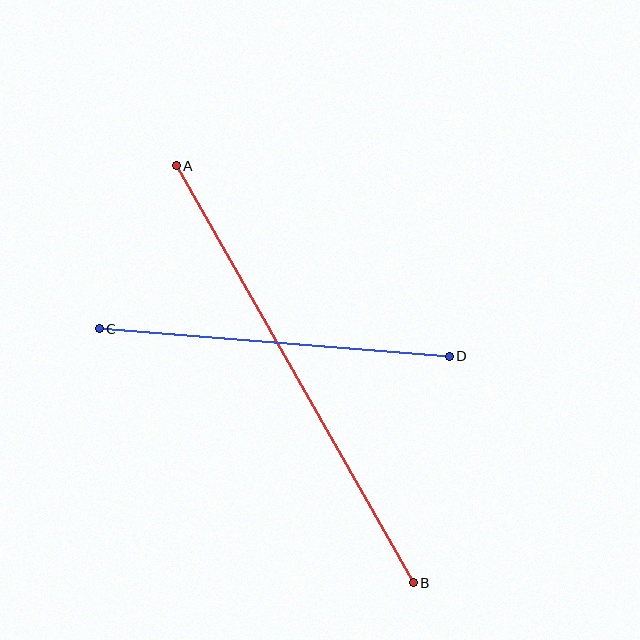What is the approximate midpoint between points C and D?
The midpoint is at approximately (274, 343) pixels.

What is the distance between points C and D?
The distance is approximately 351 pixels.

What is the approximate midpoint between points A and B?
The midpoint is at approximately (295, 374) pixels.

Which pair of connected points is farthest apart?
Points A and B are farthest apart.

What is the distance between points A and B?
The distance is approximately 479 pixels.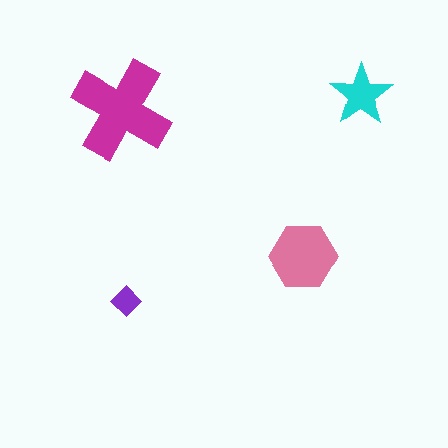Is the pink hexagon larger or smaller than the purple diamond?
Larger.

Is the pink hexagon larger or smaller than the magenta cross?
Smaller.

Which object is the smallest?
The purple diamond.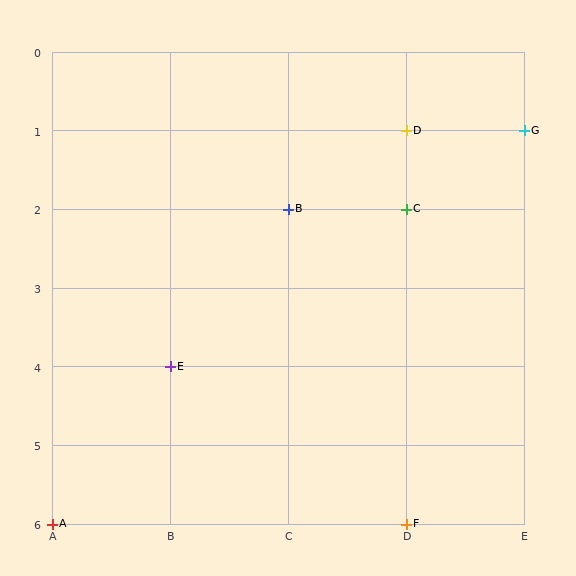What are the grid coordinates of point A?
Point A is at grid coordinates (A, 6).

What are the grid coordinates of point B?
Point B is at grid coordinates (C, 2).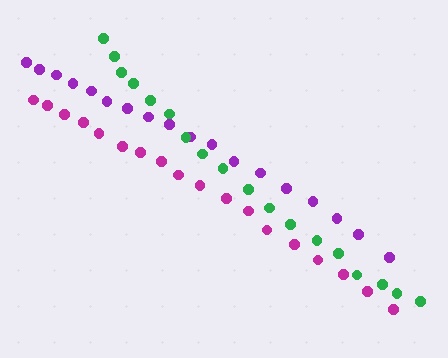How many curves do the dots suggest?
There are 3 distinct paths.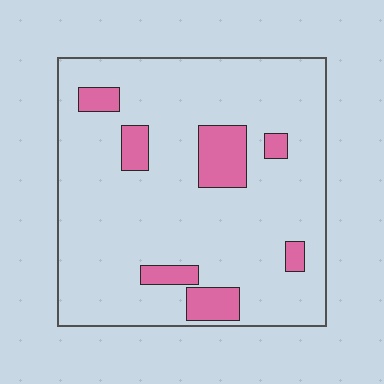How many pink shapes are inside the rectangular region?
7.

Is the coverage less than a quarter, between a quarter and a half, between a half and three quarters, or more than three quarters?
Less than a quarter.